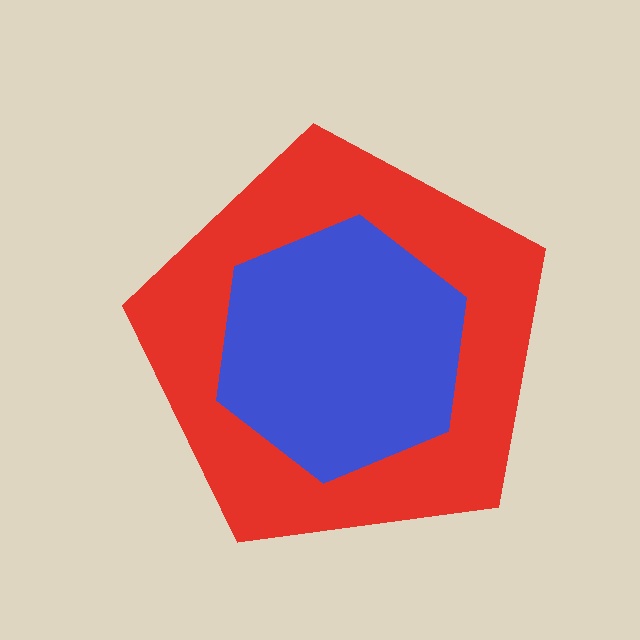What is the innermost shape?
The blue hexagon.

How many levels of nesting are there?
2.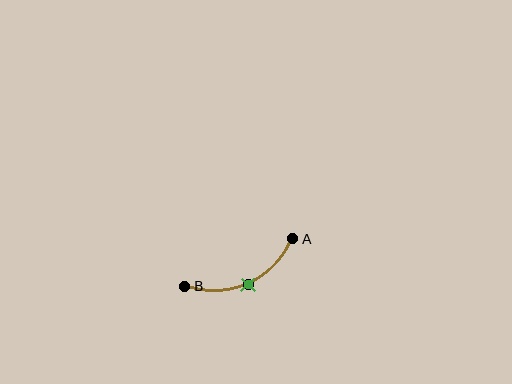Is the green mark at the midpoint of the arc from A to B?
Yes. The green mark lies on the arc at equal arc-length from both A and B — it is the arc midpoint.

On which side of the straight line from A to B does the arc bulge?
The arc bulges below the straight line connecting A and B.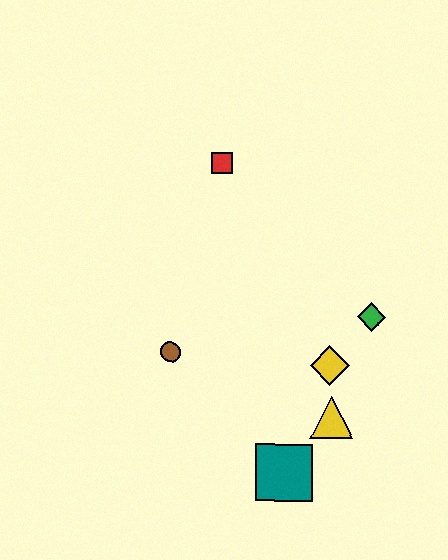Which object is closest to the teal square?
The yellow triangle is closest to the teal square.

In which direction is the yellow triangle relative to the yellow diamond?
The yellow triangle is below the yellow diamond.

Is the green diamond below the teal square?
No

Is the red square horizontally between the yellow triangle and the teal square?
No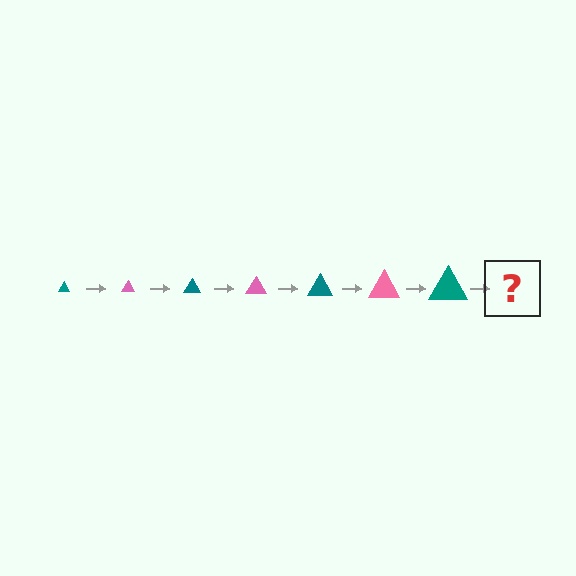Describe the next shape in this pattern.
It should be a pink triangle, larger than the previous one.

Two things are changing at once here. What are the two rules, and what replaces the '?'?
The two rules are that the triangle grows larger each step and the color cycles through teal and pink. The '?' should be a pink triangle, larger than the previous one.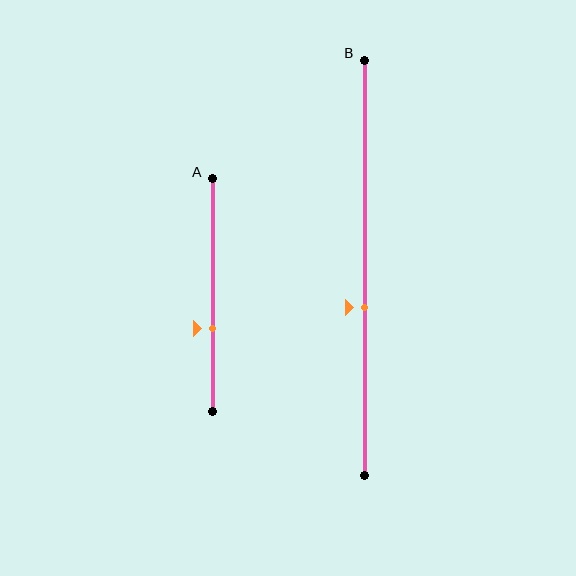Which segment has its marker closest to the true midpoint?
Segment B has its marker closest to the true midpoint.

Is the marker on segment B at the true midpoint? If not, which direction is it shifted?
No, the marker on segment B is shifted downward by about 9% of the segment length.